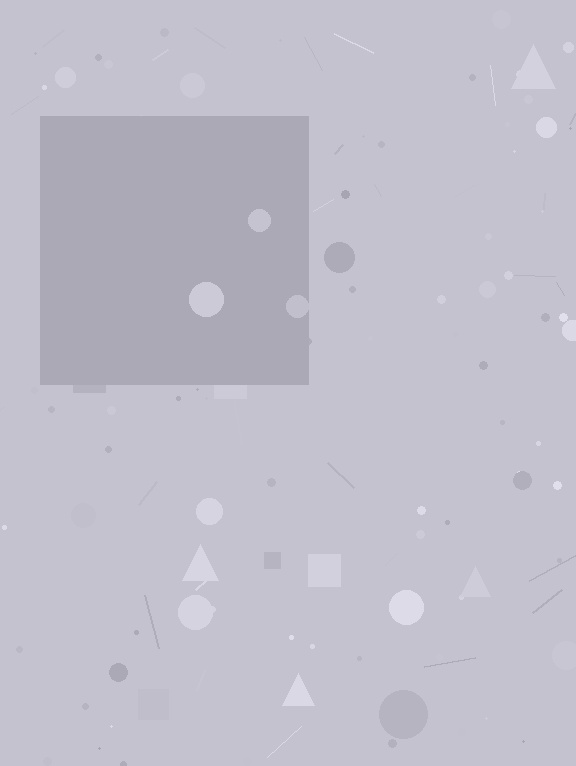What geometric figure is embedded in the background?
A square is embedded in the background.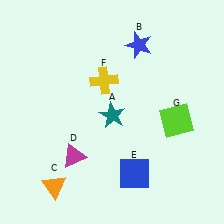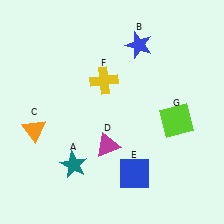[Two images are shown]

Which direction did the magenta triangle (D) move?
The magenta triangle (D) moved right.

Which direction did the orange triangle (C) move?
The orange triangle (C) moved up.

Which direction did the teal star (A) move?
The teal star (A) moved down.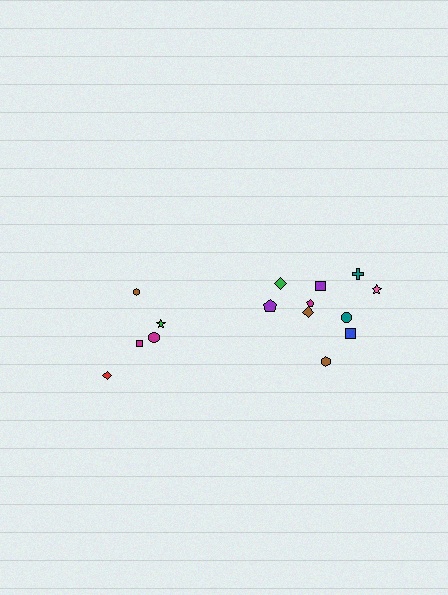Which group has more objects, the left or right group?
The right group.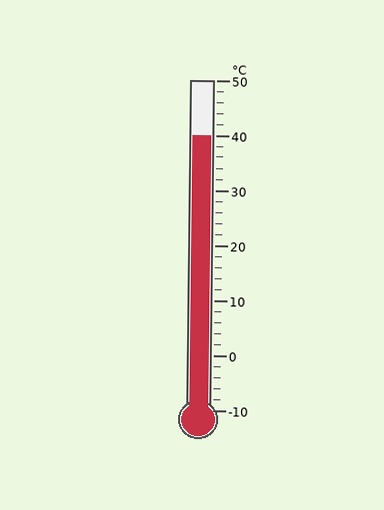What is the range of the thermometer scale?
The thermometer scale ranges from -10°C to 50°C.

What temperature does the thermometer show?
The thermometer shows approximately 40°C.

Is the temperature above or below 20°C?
The temperature is above 20°C.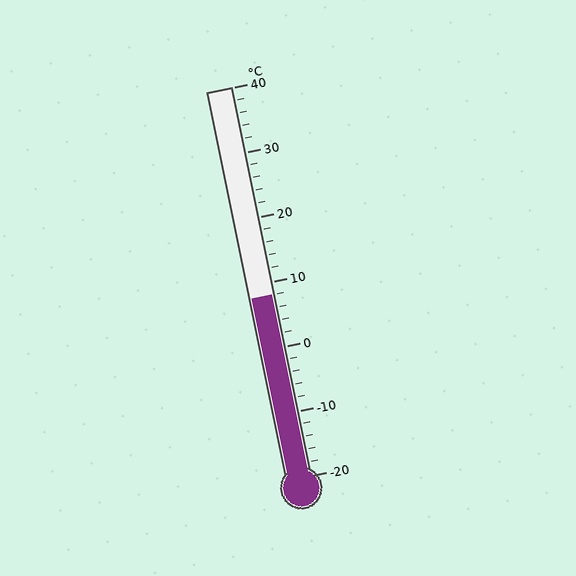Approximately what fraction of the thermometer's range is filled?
The thermometer is filled to approximately 45% of its range.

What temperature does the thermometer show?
The thermometer shows approximately 8°C.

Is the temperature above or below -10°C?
The temperature is above -10°C.